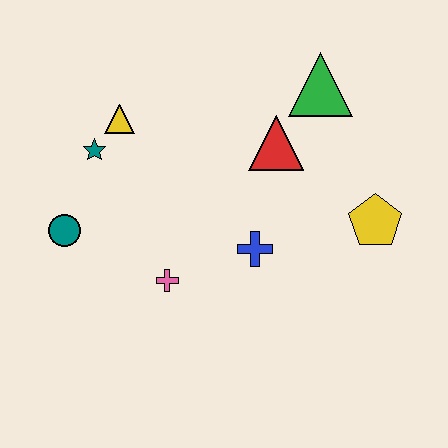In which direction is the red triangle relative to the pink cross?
The red triangle is above the pink cross.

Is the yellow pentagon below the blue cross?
No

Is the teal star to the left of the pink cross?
Yes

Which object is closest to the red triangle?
The green triangle is closest to the red triangle.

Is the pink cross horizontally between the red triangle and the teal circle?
Yes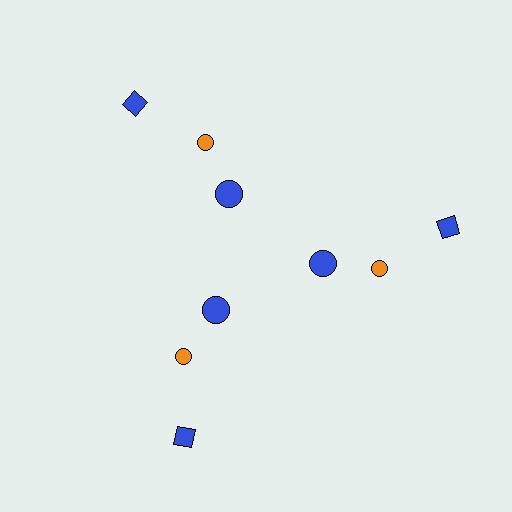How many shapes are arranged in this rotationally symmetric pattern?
There are 9 shapes, arranged in 3 groups of 3.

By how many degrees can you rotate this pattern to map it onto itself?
The pattern maps onto itself every 120 degrees of rotation.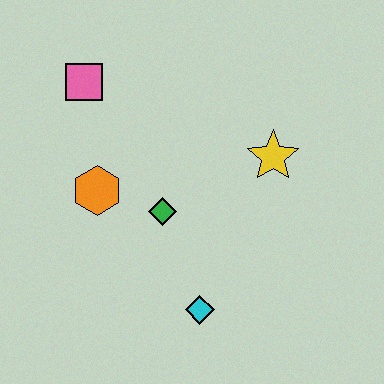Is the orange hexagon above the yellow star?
No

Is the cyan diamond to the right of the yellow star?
No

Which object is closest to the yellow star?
The green diamond is closest to the yellow star.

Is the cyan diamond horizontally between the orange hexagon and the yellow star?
Yes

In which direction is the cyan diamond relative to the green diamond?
The cyan diamond is below the green diamond.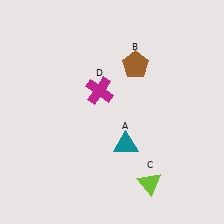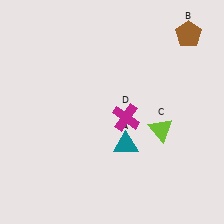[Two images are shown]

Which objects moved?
The objects that moved are: the brown pentagon (B), the lime triangle (C), the magenta cross (D).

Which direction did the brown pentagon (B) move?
The brown pentagon (B) moved right.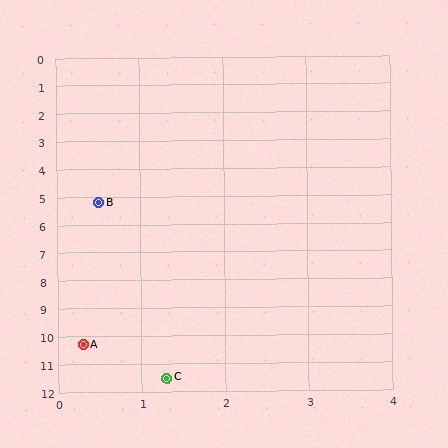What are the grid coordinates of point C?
Point C is at approximately (1.3, 11.5).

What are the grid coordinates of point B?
Point B is at approximately (0.5, 5.2).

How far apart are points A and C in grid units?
Points A and C are about 1.6 grid units apart.